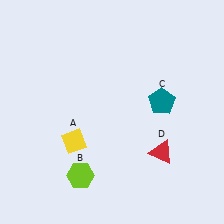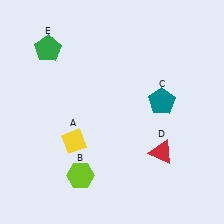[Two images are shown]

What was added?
A green pentagon (E) was added in Image 2.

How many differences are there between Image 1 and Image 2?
There is 1 difference between the two images.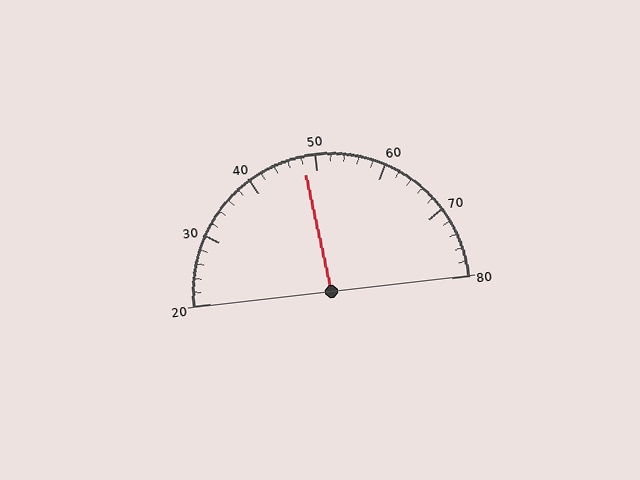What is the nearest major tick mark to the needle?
The nearest major tick mark is 50.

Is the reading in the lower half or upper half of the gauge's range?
The reading is in the lower half of the range (20 to 80).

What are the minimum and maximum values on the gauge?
The gauge ranges from 20 to 80.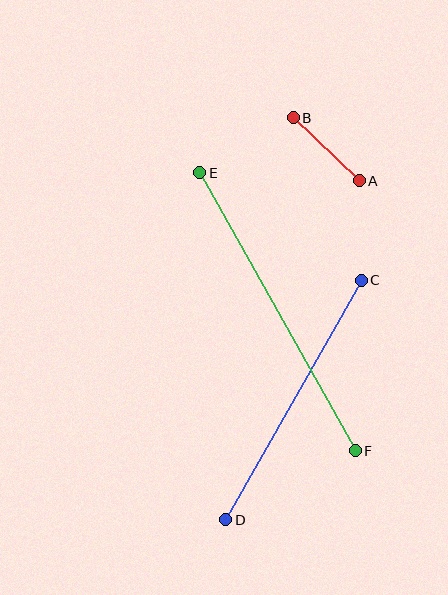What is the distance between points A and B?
The distance is approximately 91 pixels.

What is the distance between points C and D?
The distance is approximately 275 pixels.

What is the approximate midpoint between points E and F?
The midpoint is at approximately (277, 312) pixels.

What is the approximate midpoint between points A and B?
The midpoint is at approximately (326, 149) pixels.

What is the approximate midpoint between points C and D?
The midpoint is at approximately (293, 400) pixels.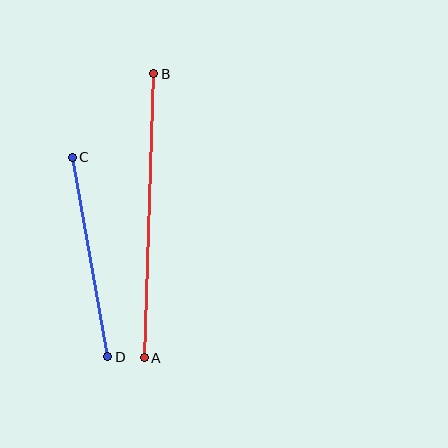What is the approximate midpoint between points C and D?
The midpoint is at approximately (90, 257) pixels.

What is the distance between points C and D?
The distance is approximately 203 pixels.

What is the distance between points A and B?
The distance is approximately 284 pixels.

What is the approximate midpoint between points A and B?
The midpoint is at approximately (149, 216) pixels.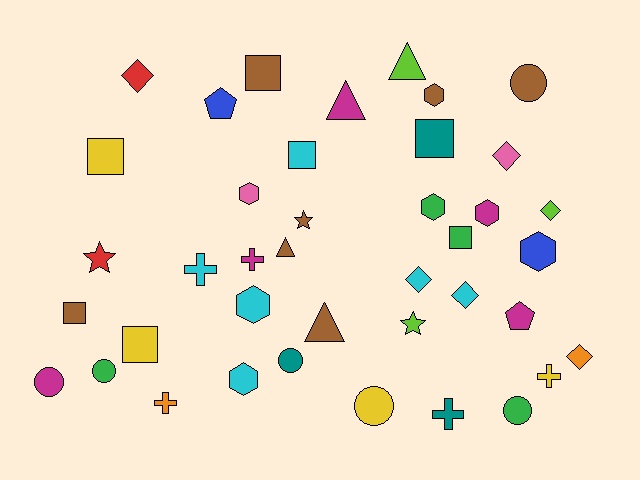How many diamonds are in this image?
There are 6 diamonds.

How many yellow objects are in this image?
There are 4 yellow objects.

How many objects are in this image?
There are 40 objects.